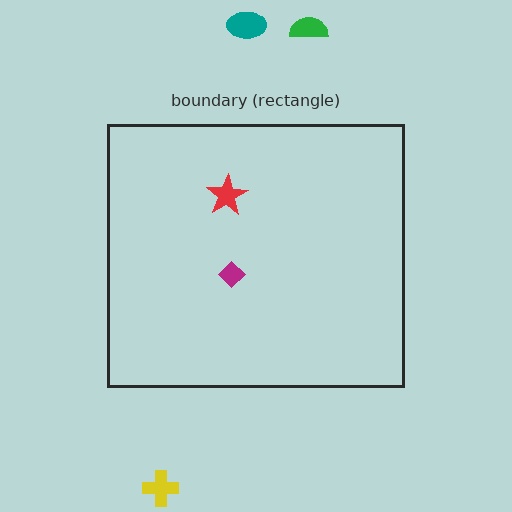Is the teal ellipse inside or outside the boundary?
Outside.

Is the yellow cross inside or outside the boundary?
Outside.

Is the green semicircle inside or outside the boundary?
Outside.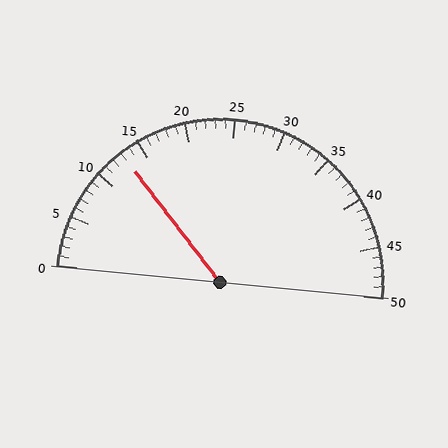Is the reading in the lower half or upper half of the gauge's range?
The reading is in the lower half of the range (0 to 50).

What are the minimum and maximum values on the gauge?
The gauge ranges from 0 to 50.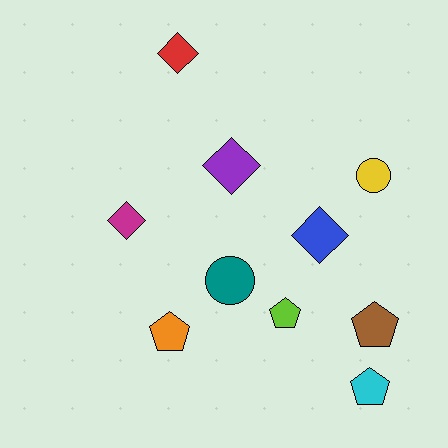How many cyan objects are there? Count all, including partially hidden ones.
There is 1 cyan object.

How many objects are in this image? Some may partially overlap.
There are 10 objects.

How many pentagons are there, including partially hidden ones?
There are 4 pentagons.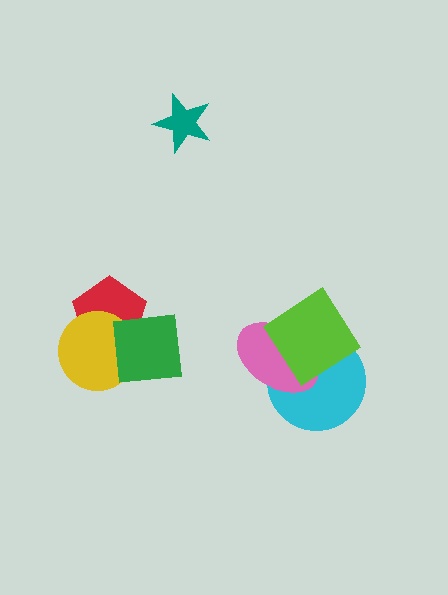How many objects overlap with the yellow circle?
2 objects overlap with the yellow circle.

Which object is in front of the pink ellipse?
The lime diamond is in front of the pink ellipse.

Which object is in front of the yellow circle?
The green square is in front of the yellow circle.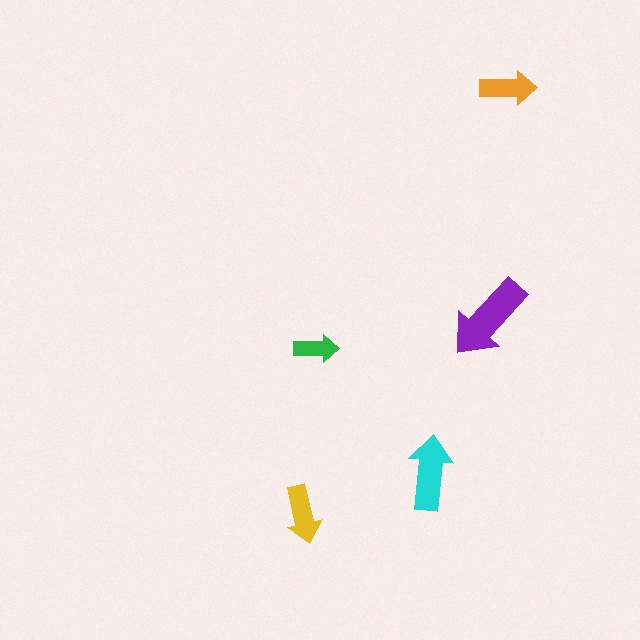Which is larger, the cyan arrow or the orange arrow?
The cyan one.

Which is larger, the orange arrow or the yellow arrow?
The yellow one.